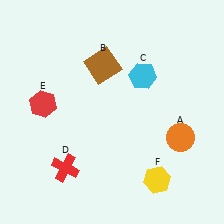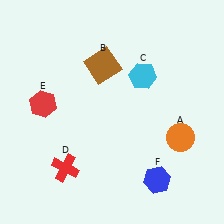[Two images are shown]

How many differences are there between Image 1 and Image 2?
There is 1 difference between the two images.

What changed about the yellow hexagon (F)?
In Image 1, F is yellow. In Image 2, it changed to blue.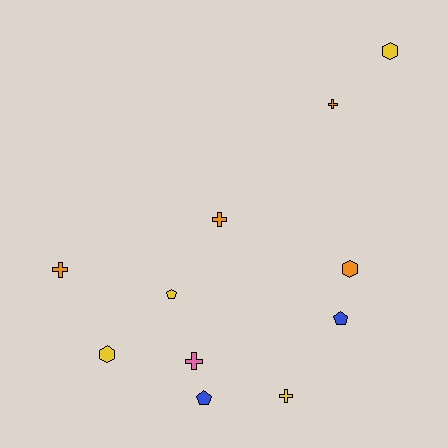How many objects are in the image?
There are 11 objects.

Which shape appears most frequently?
Cross, with 5 objects.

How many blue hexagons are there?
There are no blue hexagons.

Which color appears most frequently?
Orange, with 4 objects.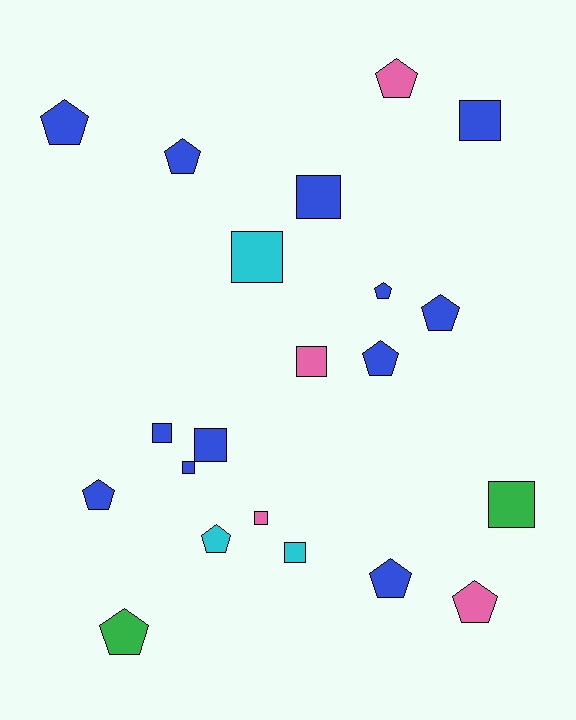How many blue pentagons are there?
There are 7 blue pentagons.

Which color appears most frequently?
Blue, with 12 objects.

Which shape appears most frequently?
Pentagon, with 11 objects.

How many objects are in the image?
There are 21 objects.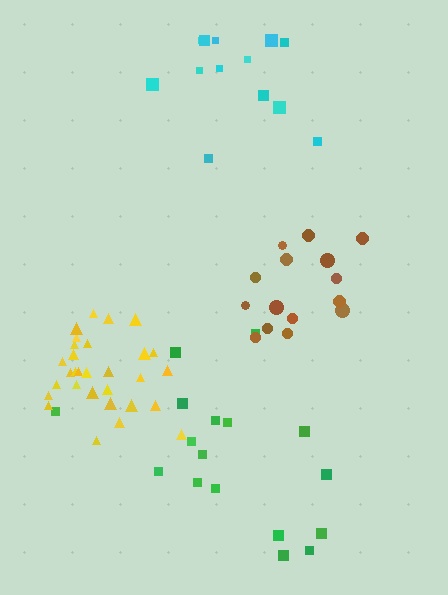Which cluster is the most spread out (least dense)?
Green.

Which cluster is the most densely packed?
Yellow.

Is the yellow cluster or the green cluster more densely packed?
Yellow.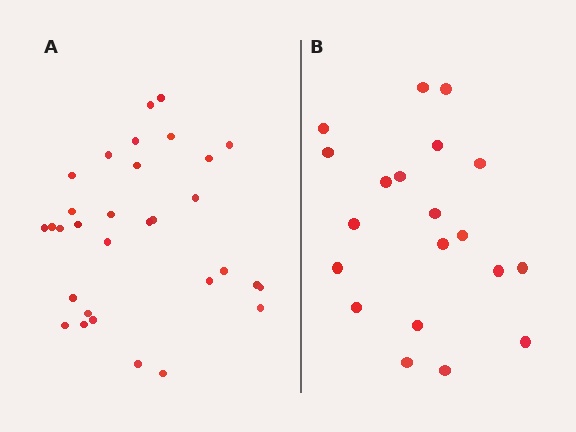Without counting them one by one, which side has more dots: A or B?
Region A (the left region) has more dots.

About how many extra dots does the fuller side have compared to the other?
Region A has roughly 12 or so more dots than region B.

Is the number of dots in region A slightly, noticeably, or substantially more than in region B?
Region A has substantially more. The ratio is roughly 1.6 to 1.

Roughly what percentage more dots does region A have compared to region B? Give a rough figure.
About 55% more.